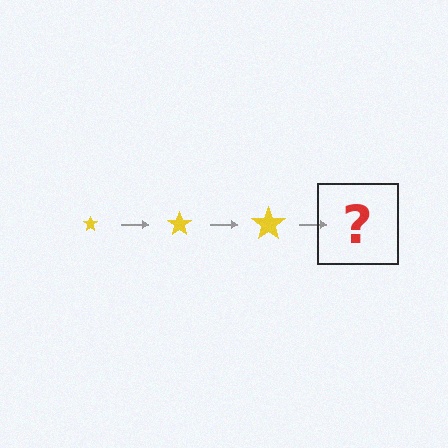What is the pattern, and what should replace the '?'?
The pattern is that the star gets progressively larger each step. The '?' should be a yellow star, larger than the previous one.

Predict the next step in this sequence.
The next step is a yellow star, larger than the previous one.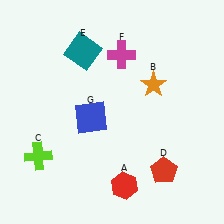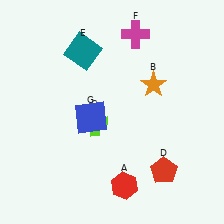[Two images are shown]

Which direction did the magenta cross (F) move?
The magenta cross (F) moved up.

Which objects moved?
The objects that moved are: the lime cross (C), the magenta cross (F).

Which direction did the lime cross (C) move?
The lime cross (C) moved right.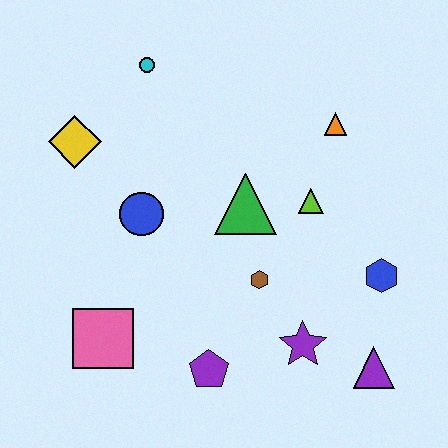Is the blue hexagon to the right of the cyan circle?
Yes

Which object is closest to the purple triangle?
The purple star is closest to the purple triangle.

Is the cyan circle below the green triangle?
No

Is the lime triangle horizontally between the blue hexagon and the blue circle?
Yes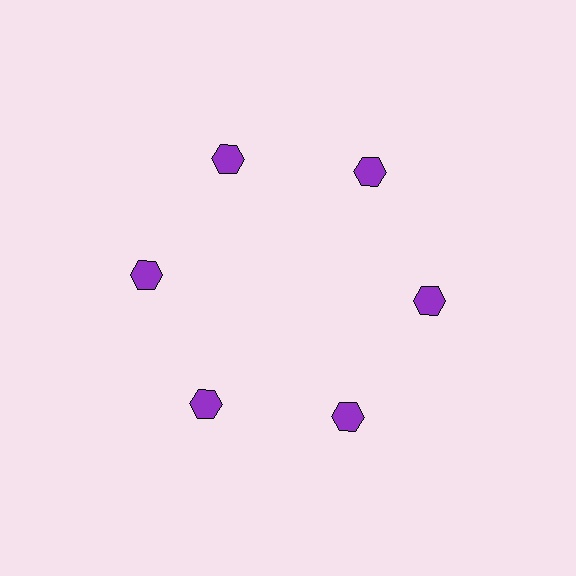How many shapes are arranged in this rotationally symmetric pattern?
There are 6 shapes, arranged in 6 groups of 1.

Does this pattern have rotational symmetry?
Yes, this pattern has 6-fold rotational symmetry. It looks the same after rotating 60 degrees around the center.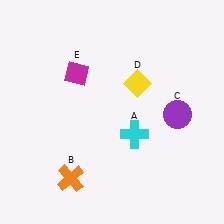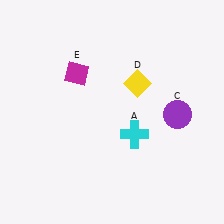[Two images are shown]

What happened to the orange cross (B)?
The orange cross (B) was removed in Image 2. It was in the bottom-left area of Image 1.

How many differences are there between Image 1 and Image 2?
There is 1 difference between the two images.